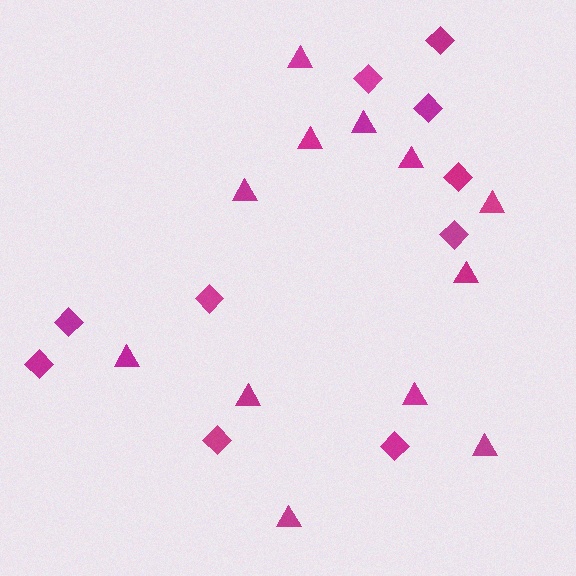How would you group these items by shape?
There are 2 groups: one group of triangles (12) and one group of diamonds (10).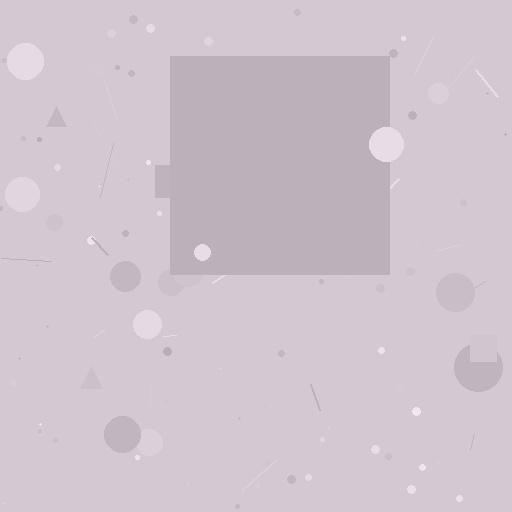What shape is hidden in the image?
A square is hidden in the image.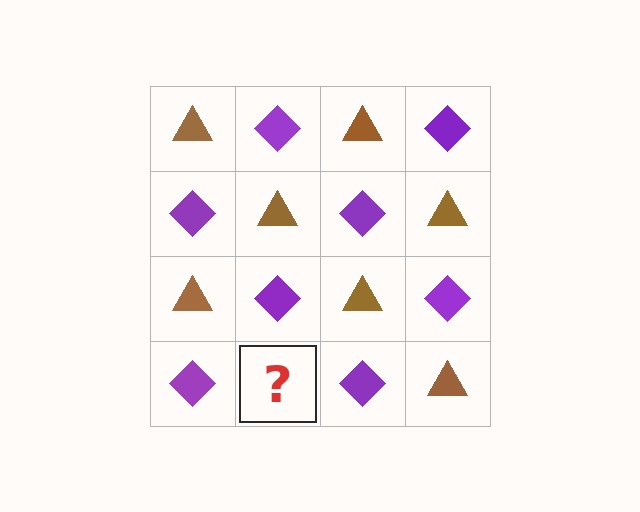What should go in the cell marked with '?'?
The missing cell should contain a brown triangle.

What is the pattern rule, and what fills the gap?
The rule is that it alternates brown triangle and purple diamond in a checkerboard pattern. The gap should be filled with a brown triangle.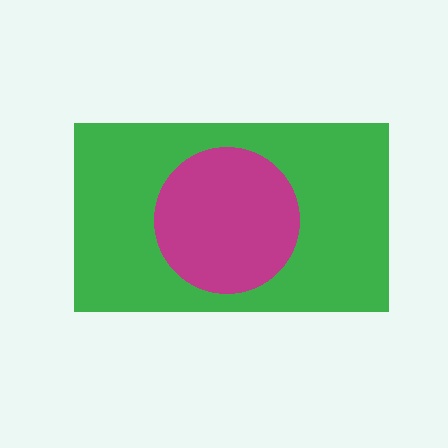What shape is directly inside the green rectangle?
The magenta circle.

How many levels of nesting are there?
2.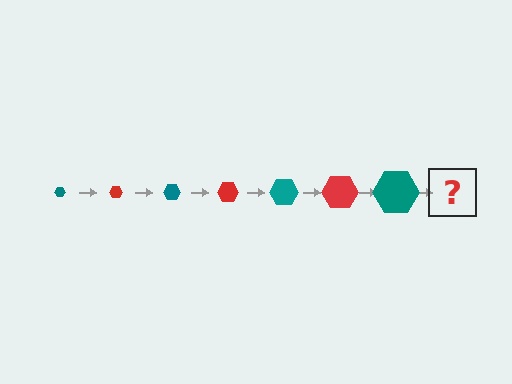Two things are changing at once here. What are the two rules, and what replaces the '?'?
The two rules are that the hexagon grows larger each step and the color cycles through teal and red. The '?' should be a red hexagon, larger than the previous one.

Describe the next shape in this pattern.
It should be a red hexagon, larger than the previous one.